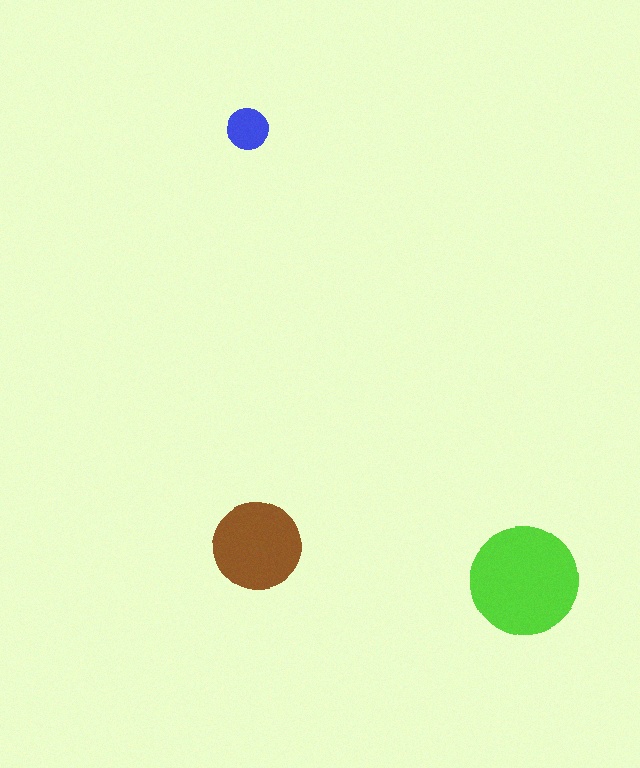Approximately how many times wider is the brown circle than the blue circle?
About 2 times wider.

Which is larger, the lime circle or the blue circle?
The lime one.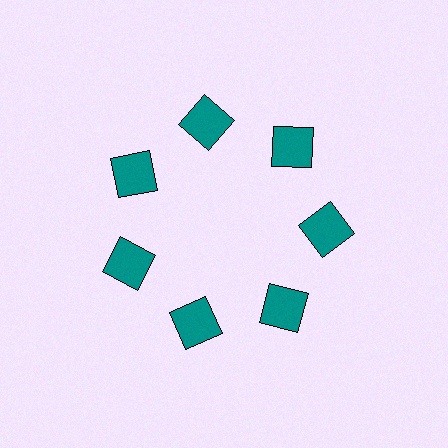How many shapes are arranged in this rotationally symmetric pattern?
There are 14 shapes, arranged in 7 groups of 2.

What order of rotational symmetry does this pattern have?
This pattern has 7-fold rotational symmetry.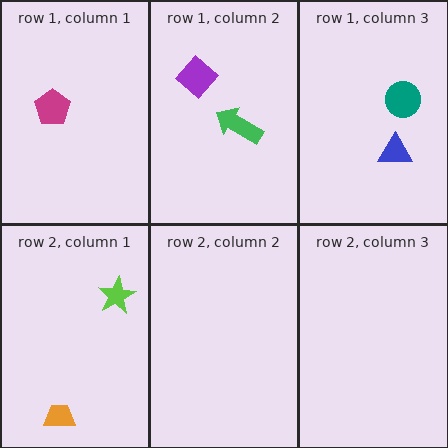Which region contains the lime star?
The row 2, column 1 region.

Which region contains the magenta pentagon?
The row 1, column 1 region.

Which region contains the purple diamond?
The row 1, column 2 region.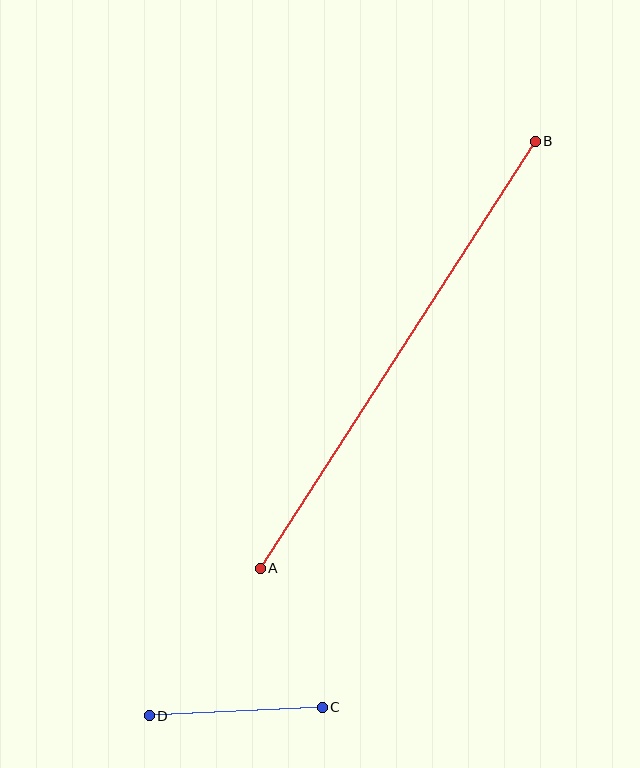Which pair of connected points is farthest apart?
Points A and B are farthest apart.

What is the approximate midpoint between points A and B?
The midpoint is at approximately (398, 355) pixels.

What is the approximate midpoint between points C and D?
The midpoint is at approximately (236, 711) pixels.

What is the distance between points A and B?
The distance is approximately 508 pixels.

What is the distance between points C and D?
The distance is approximately 173 pixels.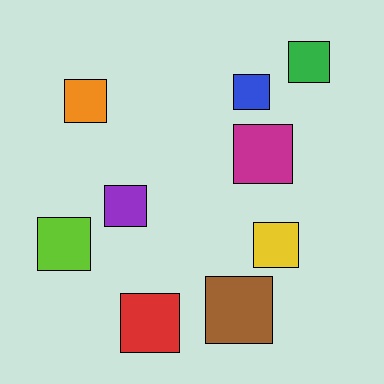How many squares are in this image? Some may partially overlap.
There are 9 squares.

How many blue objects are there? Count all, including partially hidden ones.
There is 1 blue object.